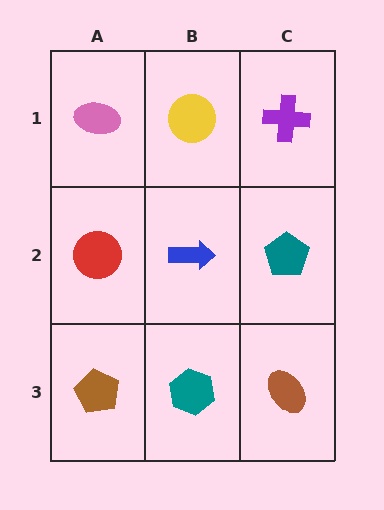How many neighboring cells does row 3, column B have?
3.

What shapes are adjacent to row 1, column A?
A red circle (row 2, column A), a yellow circle (row 1, column B).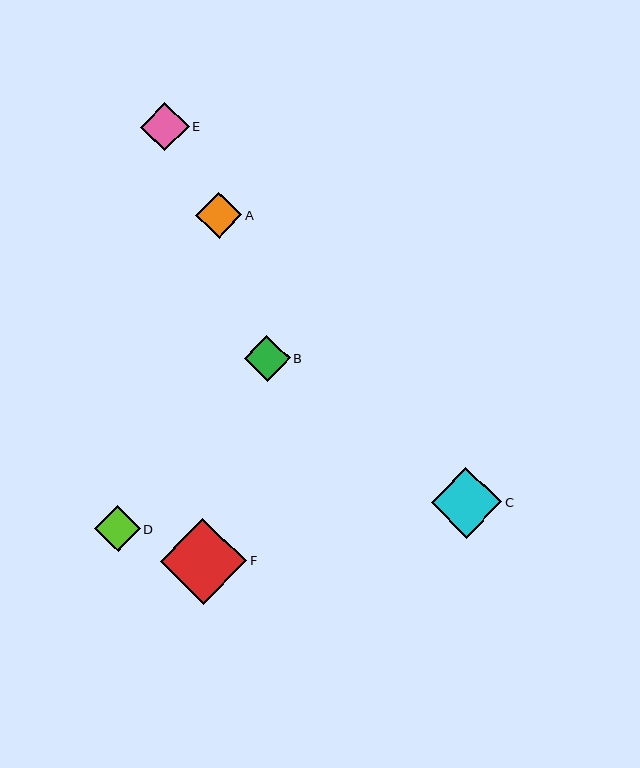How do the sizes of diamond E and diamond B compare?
Diamond E and diamond B are approximately the same size.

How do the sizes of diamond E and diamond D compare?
Diamond E and diamond D are approximately the same size.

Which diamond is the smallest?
Diamond D is the smallest with a size of approximately 46 pixels.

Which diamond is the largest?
Diamond F is the largest with a size of approximately 86 pixels.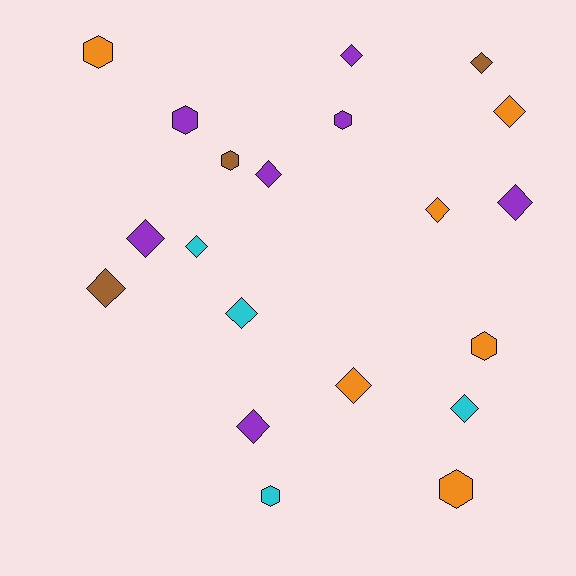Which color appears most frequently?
Purple, with 7 objects.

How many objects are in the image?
There are 20 objects.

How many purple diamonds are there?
There are 5 purple diamonds.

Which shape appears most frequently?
Diamond, with 13 objects.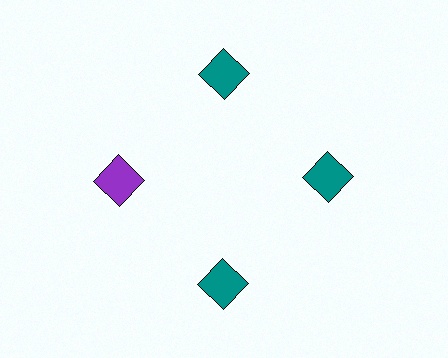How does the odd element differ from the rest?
It has a different color: purple instead of teal.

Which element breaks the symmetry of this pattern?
The purple square at roughly the 9 o'clock position breaks the symmetry. All other shapes are teal squares.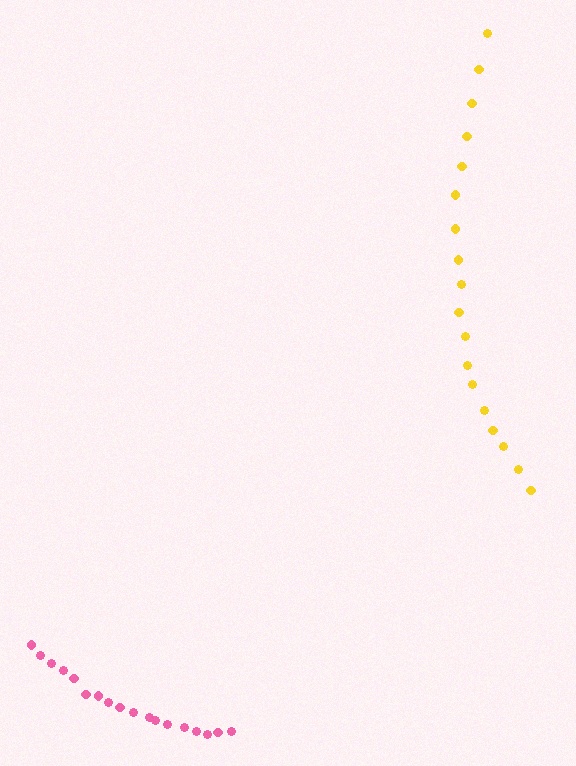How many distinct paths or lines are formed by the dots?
There are 2 distinct paths.